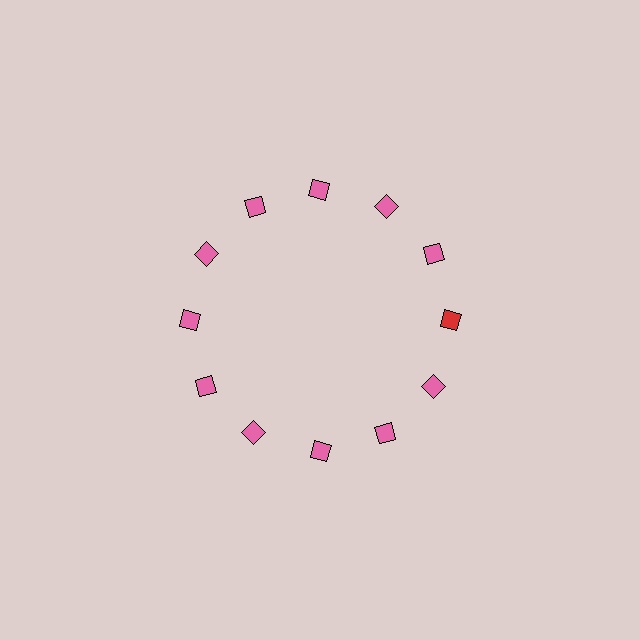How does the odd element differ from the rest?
It has a different color: red instead of pink.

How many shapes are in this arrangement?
There are 12 shapes arranged in a ring pattern.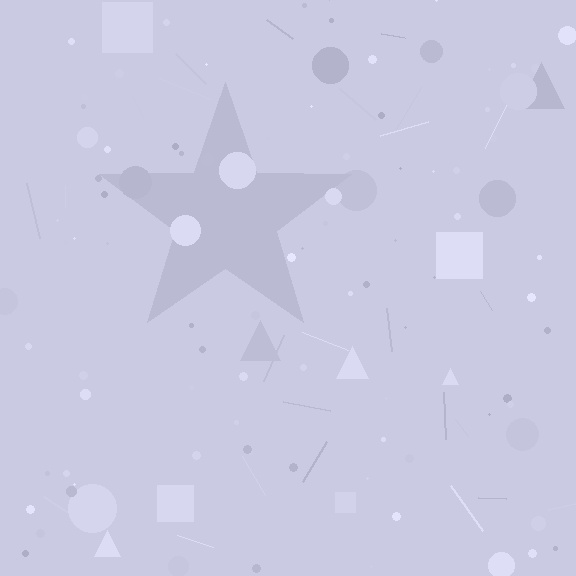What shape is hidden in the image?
A star is hidden in the image.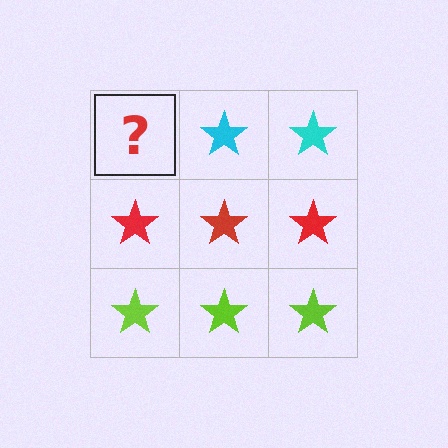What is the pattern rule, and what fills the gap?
The rule is that each row has a consistent color. The gap should be filled with a cyan star.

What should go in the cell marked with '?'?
The missing cell should contain a cyan star.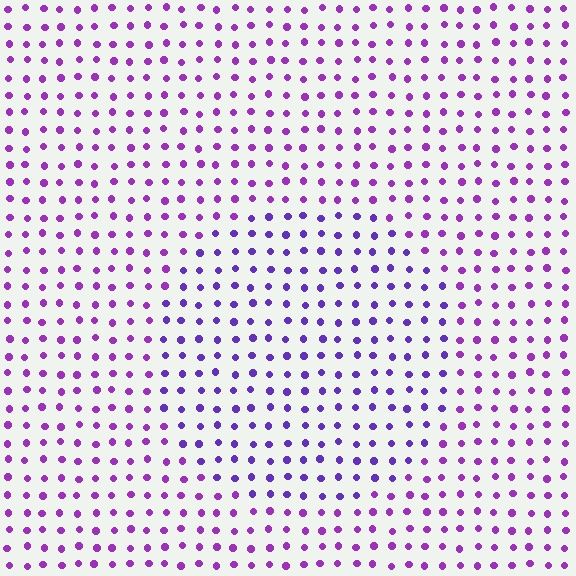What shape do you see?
I see a circle.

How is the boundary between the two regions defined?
The boundary is defined purely by a slight shift in hue (about 26 degrees). Spacing, size, and orientation are identical on both sides.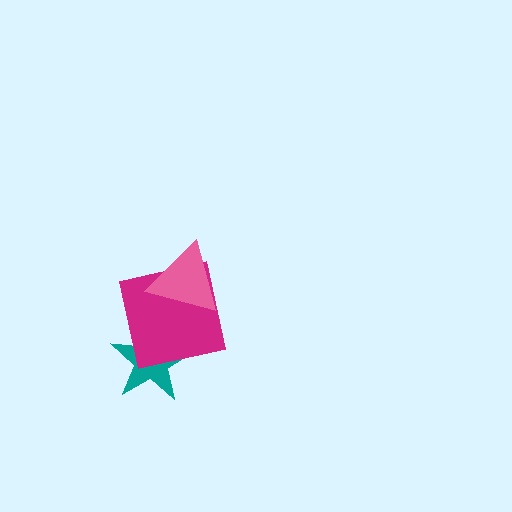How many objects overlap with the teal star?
1 object overlaps with the teal star.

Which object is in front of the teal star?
The magenta square is in front of the teal star.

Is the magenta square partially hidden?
Yes, it is partially covered by another shape.